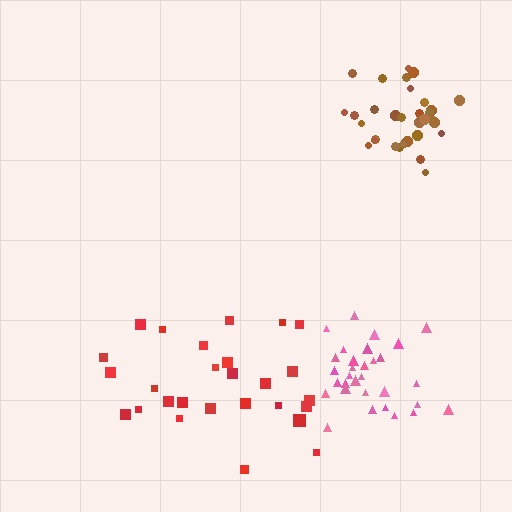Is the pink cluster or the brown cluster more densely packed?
Brown.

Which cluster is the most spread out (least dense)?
Red.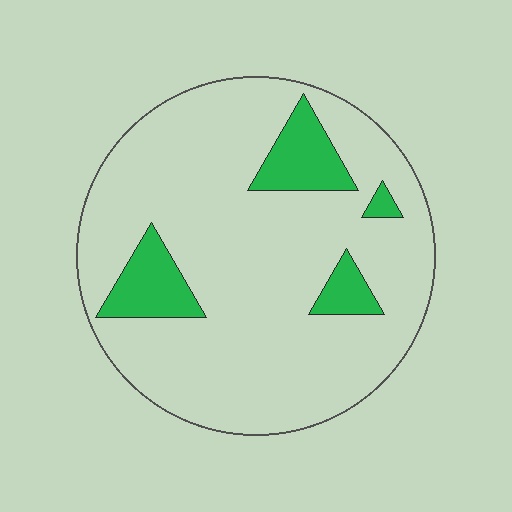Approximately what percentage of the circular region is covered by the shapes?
Approximately 15%.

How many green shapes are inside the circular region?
4.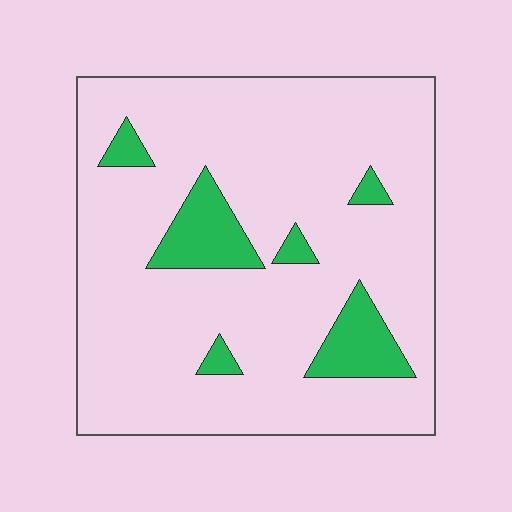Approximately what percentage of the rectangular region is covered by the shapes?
Approximately 15%.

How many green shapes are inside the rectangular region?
6.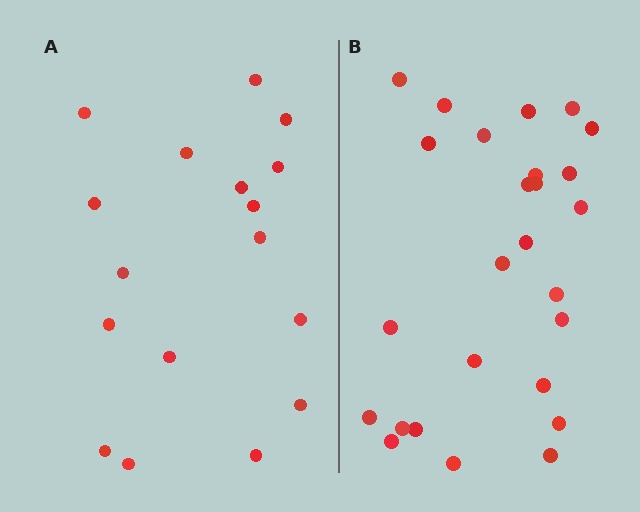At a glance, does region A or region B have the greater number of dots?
Region B (the right region) has more dots.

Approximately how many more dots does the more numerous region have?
Region B has roughly 8 or so more dots than region A.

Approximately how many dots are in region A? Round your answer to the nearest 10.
About 20 dots. (The exact count is 17, which rounds to 20.)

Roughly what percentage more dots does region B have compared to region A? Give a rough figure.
About 55% more.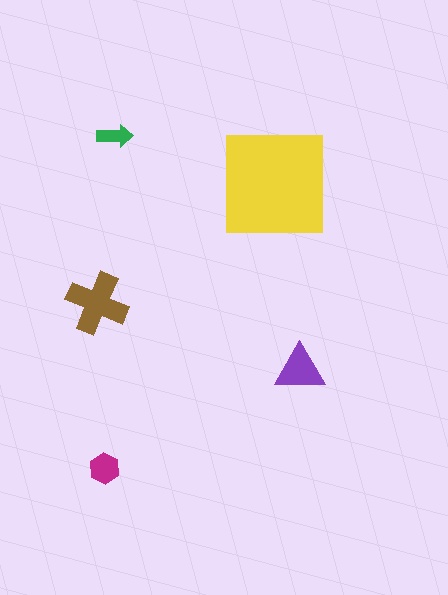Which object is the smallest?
The green arrow.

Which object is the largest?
The yellow square.